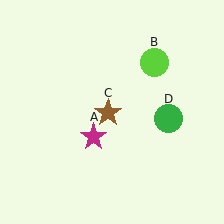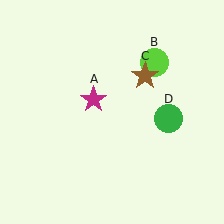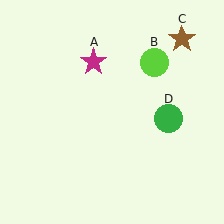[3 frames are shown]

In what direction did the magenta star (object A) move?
The magenta star (object A) moved up.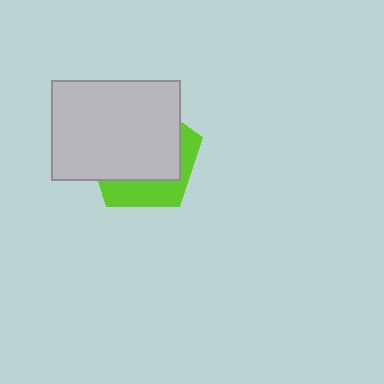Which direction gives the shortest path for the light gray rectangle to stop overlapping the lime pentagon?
Moving toward the upper-left gives the shortest separation.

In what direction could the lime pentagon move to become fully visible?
The lime pentagon could move toward the lower-right. That would shift it out from behind the light gray rectangle entirely.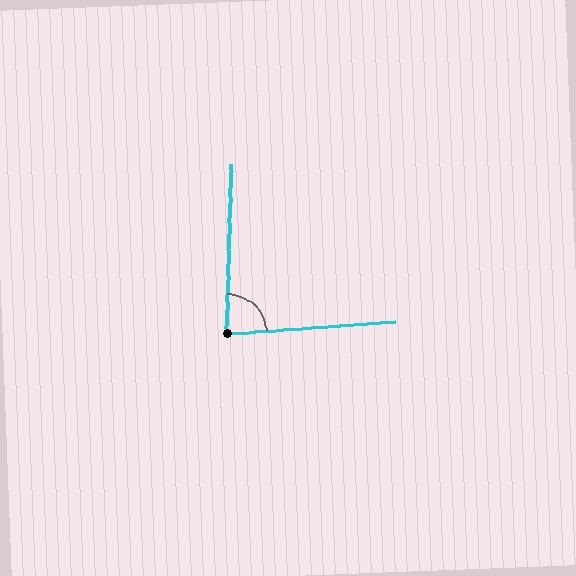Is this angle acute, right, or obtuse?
It is acute.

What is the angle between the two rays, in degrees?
Approximately 84 degrees.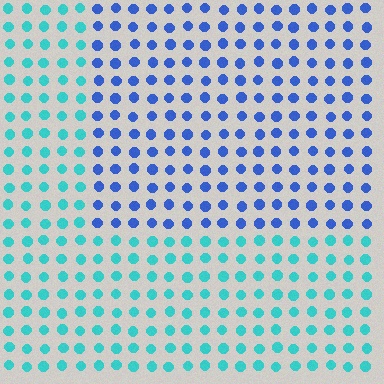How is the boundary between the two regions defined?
The boundary is defined purely by a slight shift in hue (about 46 degrees). Spacing, size, and orientation are identical on both sides.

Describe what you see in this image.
The image is filled with small cyan elements in a uniform arrangement. A rectangle-shaped region is visible where the elements are tinted to a slightly different hue, forming a subtle color boundary.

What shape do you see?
I see a rectangle.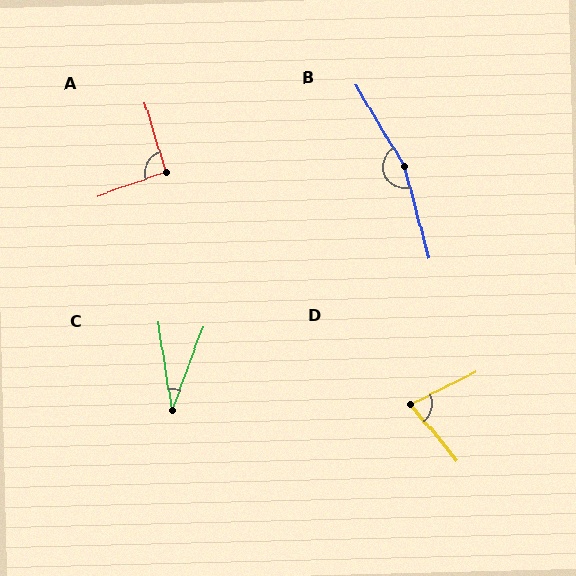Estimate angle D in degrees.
Approximately 76 degrees.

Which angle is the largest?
B, at approximately 165 degrees.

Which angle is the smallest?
C, at approximately 30 degrees.